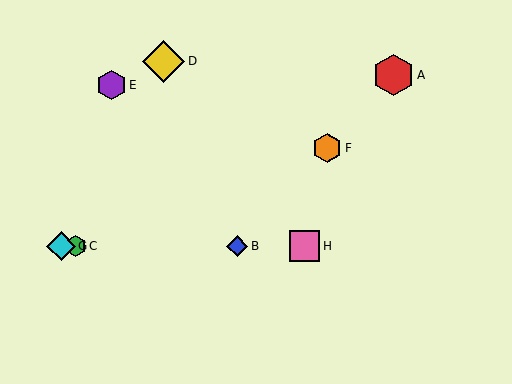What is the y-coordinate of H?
Object H is at y≈246.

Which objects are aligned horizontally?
Objects B, C, G, H are aligned horizontally.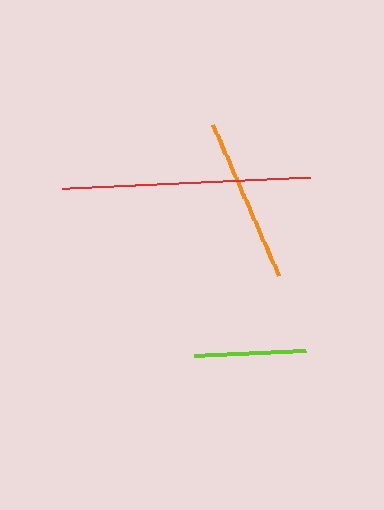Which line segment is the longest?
The red line is the longest at approximately 249 pixels.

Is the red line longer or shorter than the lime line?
The red line is longer than the lime line.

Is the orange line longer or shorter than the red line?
The red line is longer than the orange line.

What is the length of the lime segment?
The lime segment is approximately 112 pixels long.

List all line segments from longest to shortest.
From longest to shortest: red, orange, lime.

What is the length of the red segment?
The red segment is approximately 249 pixels long.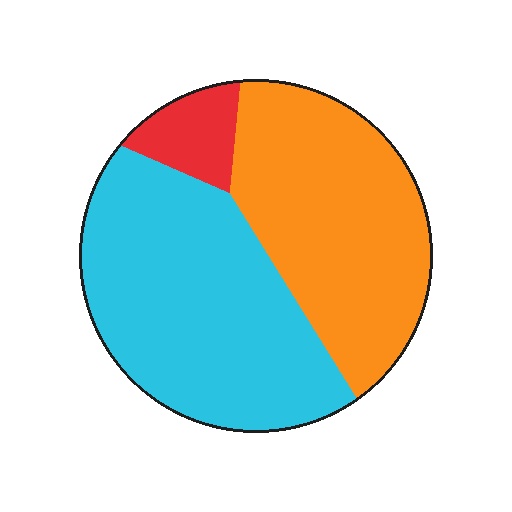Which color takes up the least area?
Red, at roughly 10%.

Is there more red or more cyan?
Cyan.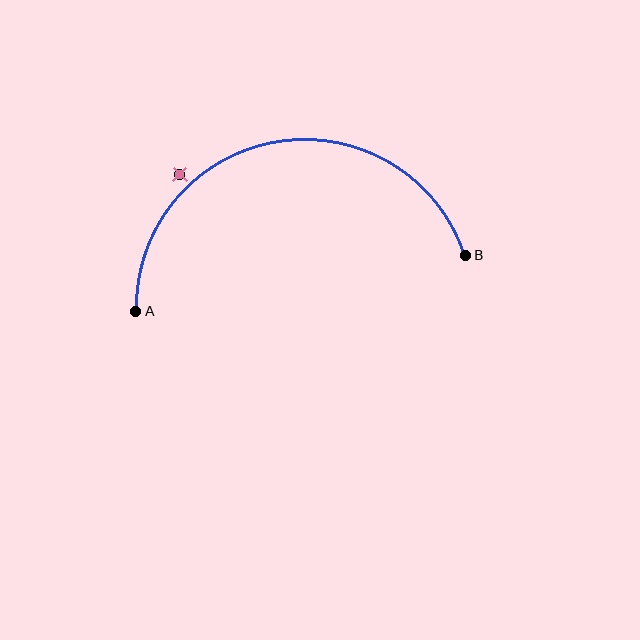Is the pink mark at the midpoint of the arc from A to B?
No — the pink mark does not lie on the arc at all. It sits slightly outside the curve.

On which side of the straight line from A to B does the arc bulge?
The arc bulges above the straight line connecting A and B.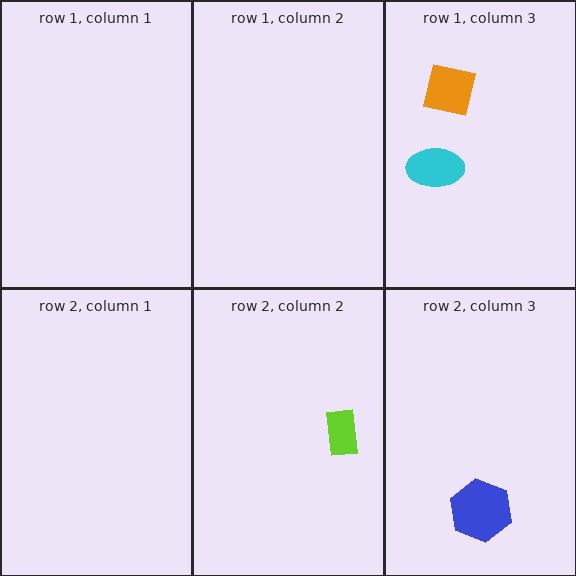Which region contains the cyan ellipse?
The row 1, column 3 region.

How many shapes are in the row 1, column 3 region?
2.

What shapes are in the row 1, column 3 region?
The orange square, the cyan ellipse.